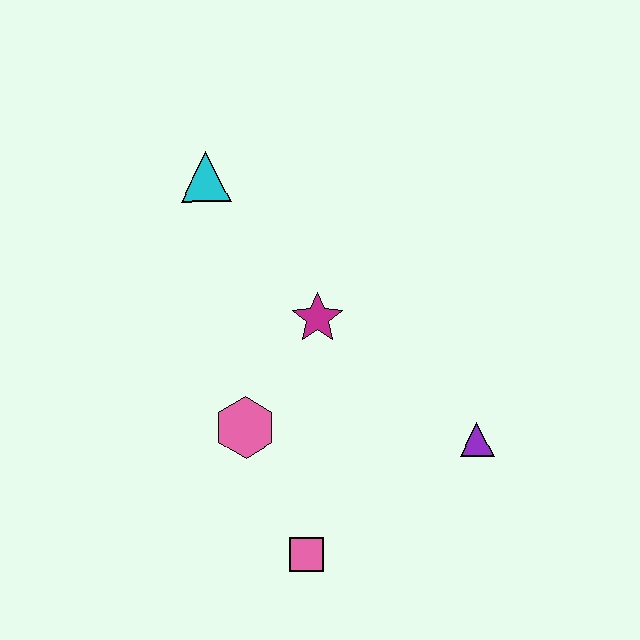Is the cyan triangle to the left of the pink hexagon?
Yes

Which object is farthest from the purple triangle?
The cyan triangle is farthest from the purple triangle.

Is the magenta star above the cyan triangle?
No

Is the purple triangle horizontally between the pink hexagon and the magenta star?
No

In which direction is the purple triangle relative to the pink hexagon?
The purple triangle is to the right of the pink hexagon.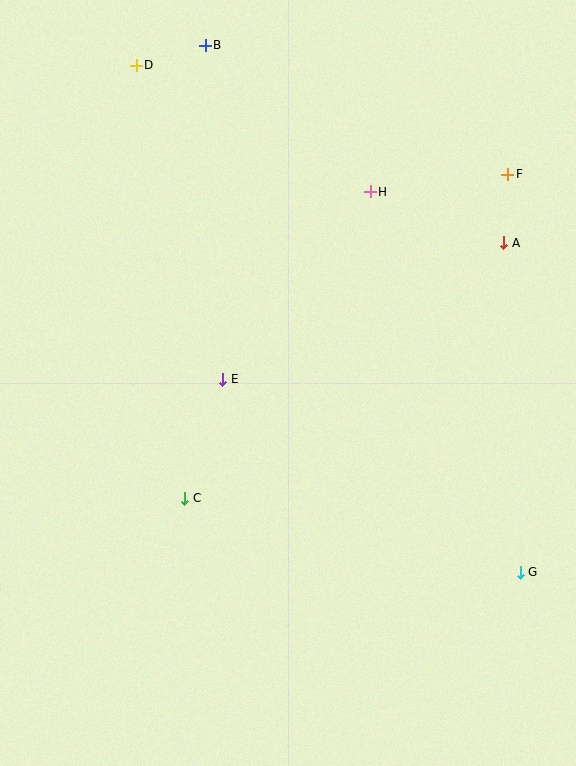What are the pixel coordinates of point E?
Point E is at (223, 379).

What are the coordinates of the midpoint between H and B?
The midpoint between H and B is at (288, 119).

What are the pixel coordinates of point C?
Point C is at (185, 498).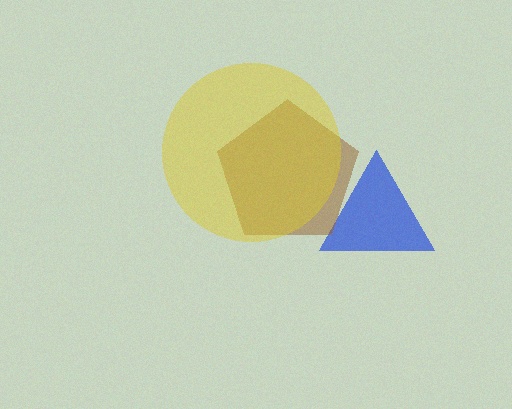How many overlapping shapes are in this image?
There are 3 overlapping shapes in the image.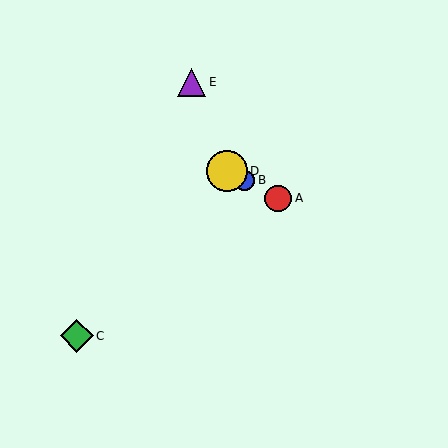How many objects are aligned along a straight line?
3 objects (A, B, D) are aligned along a straight line.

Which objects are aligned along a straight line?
Objects A, B, D are aligned along a straight line.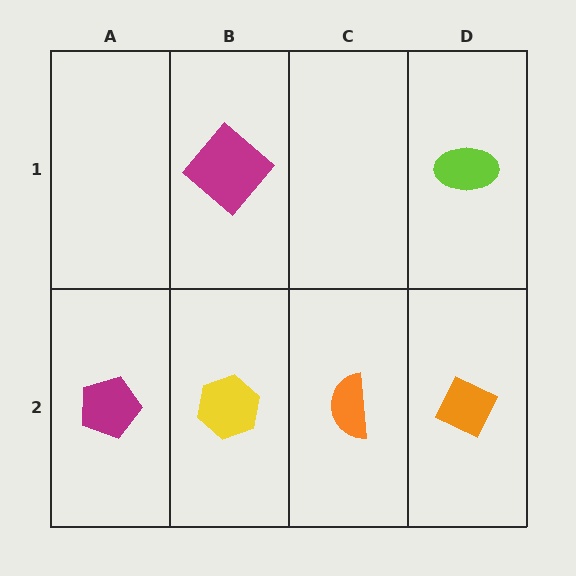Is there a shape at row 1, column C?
No, that cell is empty.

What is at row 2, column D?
An orange diamond.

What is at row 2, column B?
A yellow hexagon.